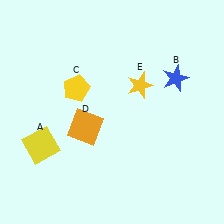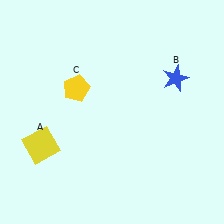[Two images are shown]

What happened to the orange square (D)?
The orange square (D) was removed in Image 2. It was in the bottom-left area of Image 1.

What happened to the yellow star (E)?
The yellow star (E) was removed in Image 2. It was in the top-right area of Image 1.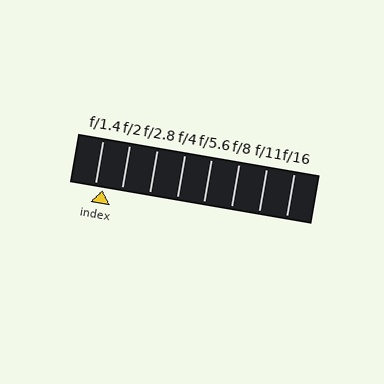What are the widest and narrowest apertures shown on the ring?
The widest aperture shown is f/1.4 and the narrowest is f/16.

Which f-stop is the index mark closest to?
The index mark is closest to f/1.4.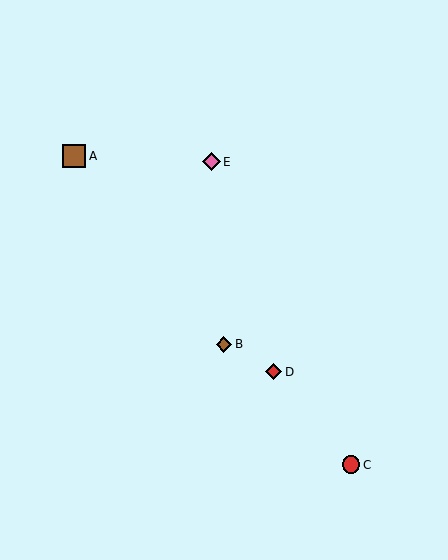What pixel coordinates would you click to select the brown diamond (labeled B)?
Click at (224, 344) to select the brown diamond B.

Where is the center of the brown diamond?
The center of the brown diamond is at (224, 344).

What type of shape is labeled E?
Shape E is a pink diamond.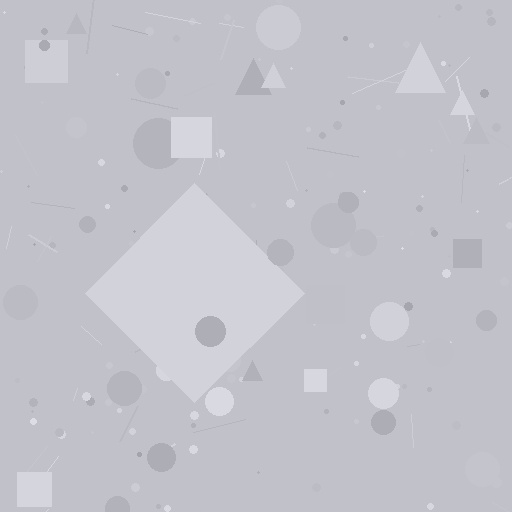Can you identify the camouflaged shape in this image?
The camouflaged shape is a diamond.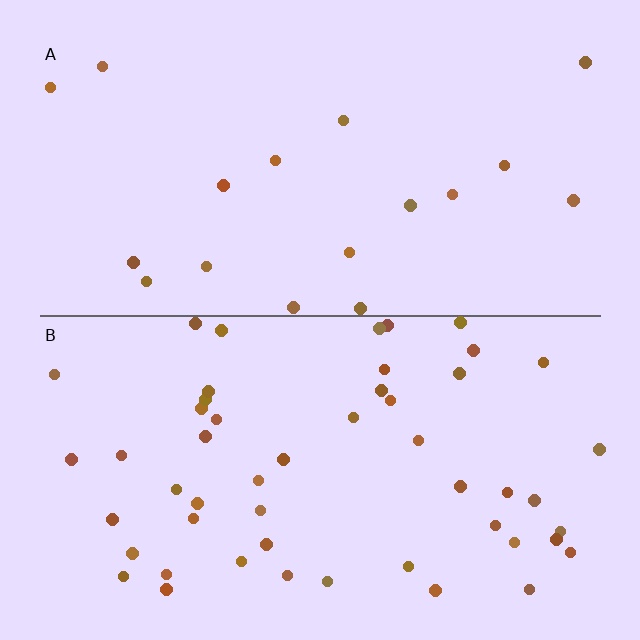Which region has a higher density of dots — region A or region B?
B (the bottom).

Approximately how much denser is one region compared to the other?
Approximately 2.9× — region B over region A.